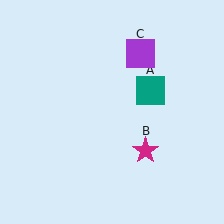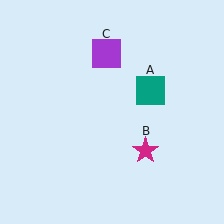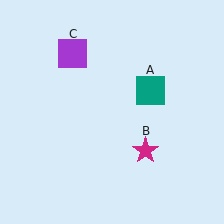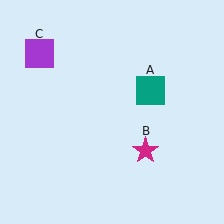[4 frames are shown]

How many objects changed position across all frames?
1 object changed position: purple square (object C).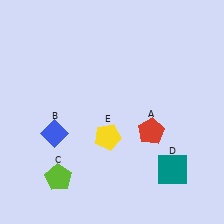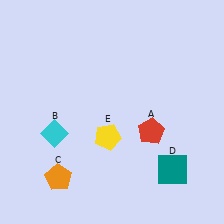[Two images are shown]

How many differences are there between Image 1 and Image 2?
There are 2 differences between the two images.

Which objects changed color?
B changed from blue to cyan. C changed from lime to orange.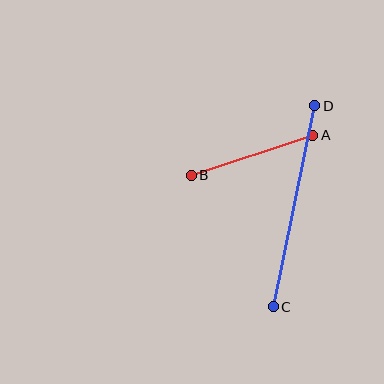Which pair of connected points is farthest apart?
Points C and D are farthest apart.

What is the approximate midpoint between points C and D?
The midpoint is at approximately (294, 206) pixels.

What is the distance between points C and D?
The distance is approximately 205 pixels.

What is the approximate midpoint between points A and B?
The midpoint is at approximately (252, 155) pixels.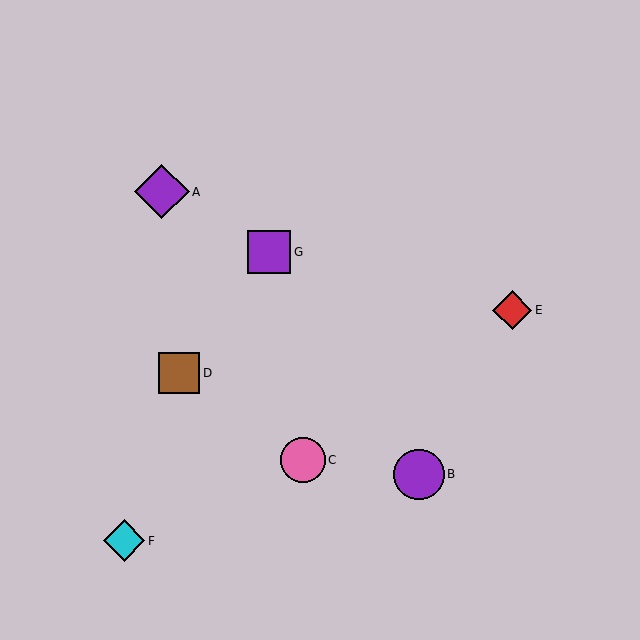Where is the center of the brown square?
The center of the brown square is at (179, 373).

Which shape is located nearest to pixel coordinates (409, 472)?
The purple circle (labeled B) at (419, 474) is nearest to that location.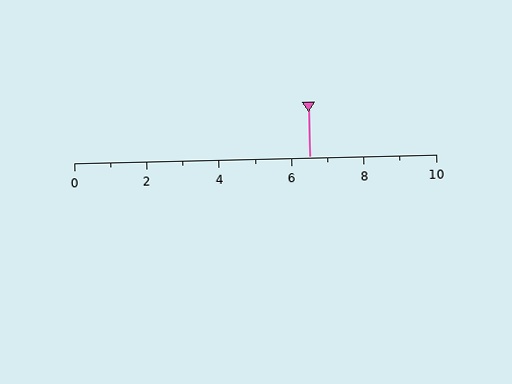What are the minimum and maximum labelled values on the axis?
The axis runs from 0 to 10.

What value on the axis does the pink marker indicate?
The marker indicates approximately 6.5.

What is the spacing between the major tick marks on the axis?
The major ticks are spaced 2 apart.